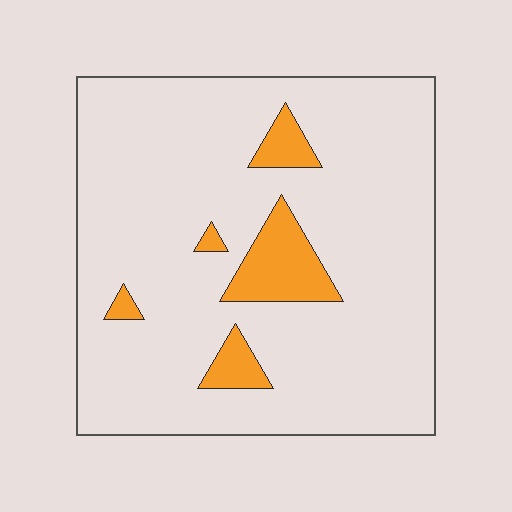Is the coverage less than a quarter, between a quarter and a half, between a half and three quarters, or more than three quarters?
Less than a quarter.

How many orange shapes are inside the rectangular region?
5.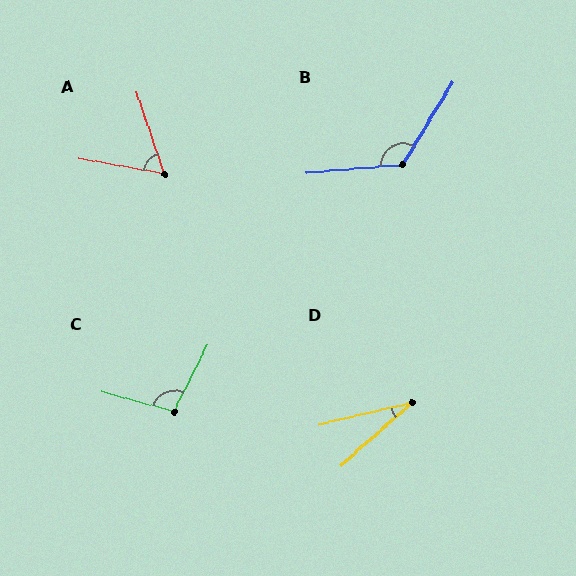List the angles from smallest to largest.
D (29°), A (61°), C (102°), B (126°).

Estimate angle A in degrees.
Approximately 61 degrees.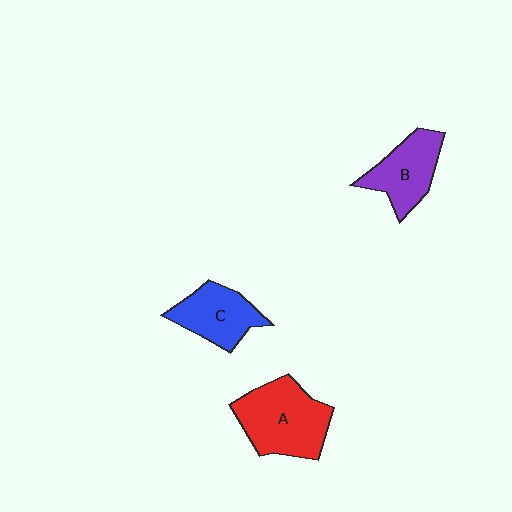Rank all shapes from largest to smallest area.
From largest to smallest: A (red), B (purple), C (blue).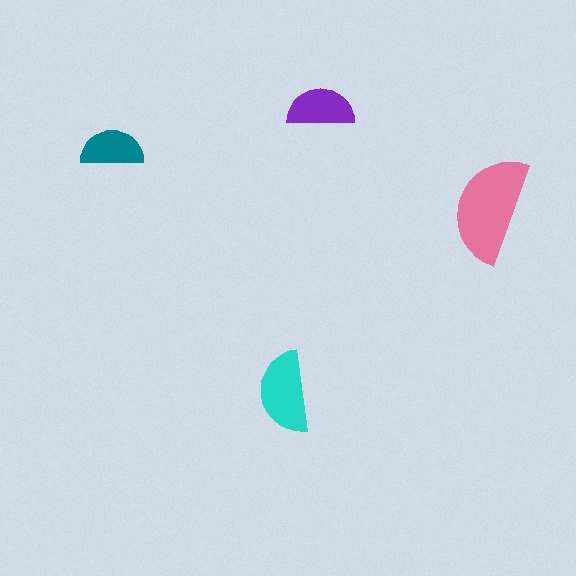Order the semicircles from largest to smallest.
the pink one, the cyan one, the purple one, the teal one.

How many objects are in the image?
There are 4 objects in the image.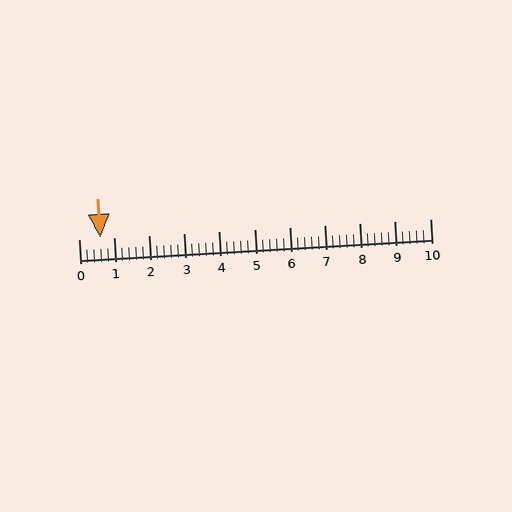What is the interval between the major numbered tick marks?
The major tick marks are spaced 1 units apart.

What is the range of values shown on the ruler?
The ruler shows values from 0 to 10.